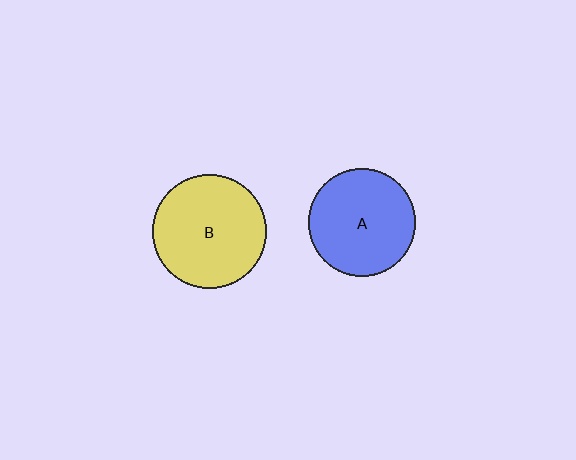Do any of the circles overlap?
No, none of the circles overlap.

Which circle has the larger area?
Circle B (yellow).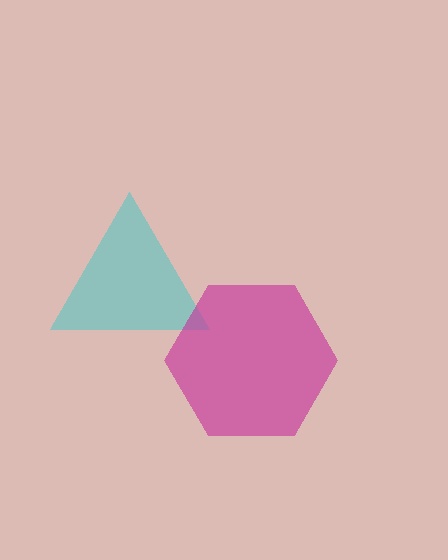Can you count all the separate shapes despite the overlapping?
Yes, there are 2 separate shapes.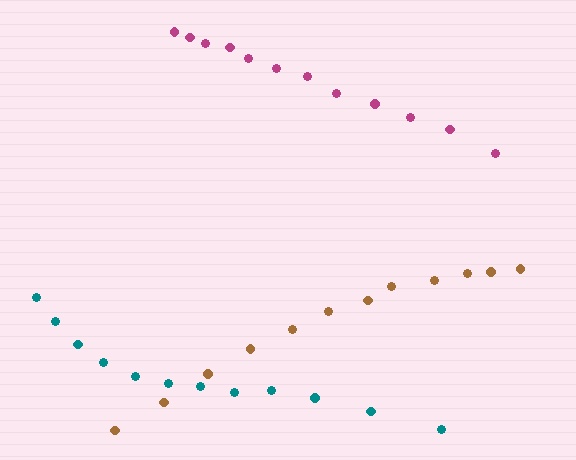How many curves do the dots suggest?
There are 3 distinct paths.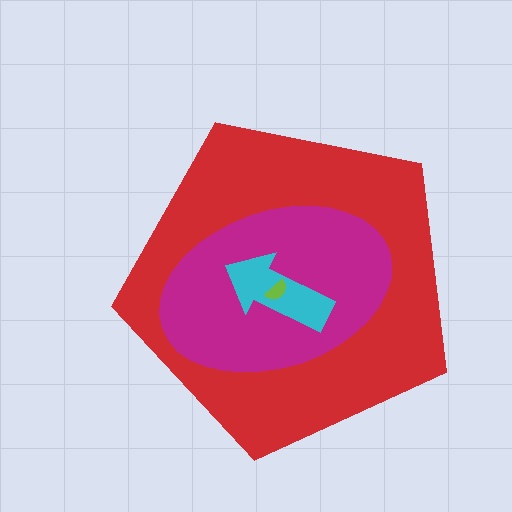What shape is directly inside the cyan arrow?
The lime semicircle.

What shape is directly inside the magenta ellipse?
The cyan arrow.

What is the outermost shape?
The red pentagon.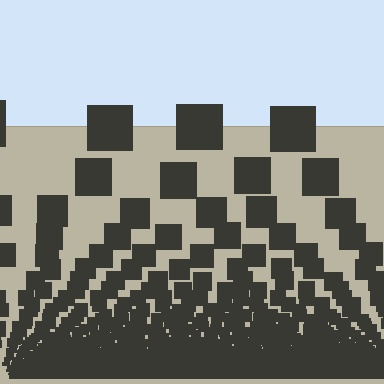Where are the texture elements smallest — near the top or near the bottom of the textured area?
Near the bottom.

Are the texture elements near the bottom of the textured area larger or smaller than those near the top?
Smaller. The gradient is inverted — elements near the bottom are smaller and denser.